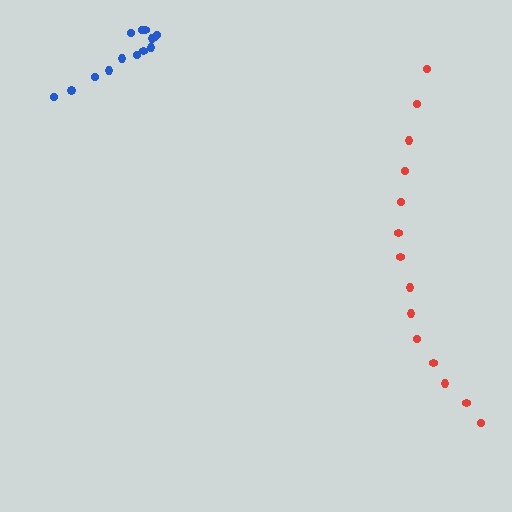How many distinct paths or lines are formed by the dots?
There are 2 distinct paths.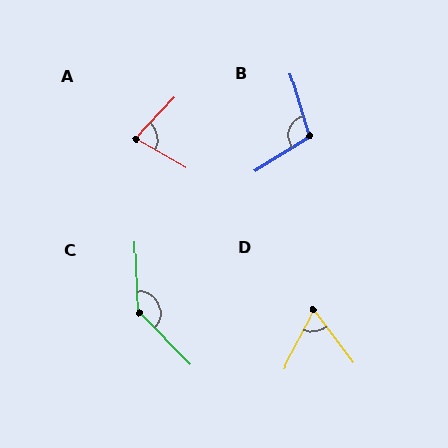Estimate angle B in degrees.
Approximately 105 degrees.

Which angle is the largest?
C, at approximately 137 degrees.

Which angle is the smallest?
D, at approximately 64 degrees.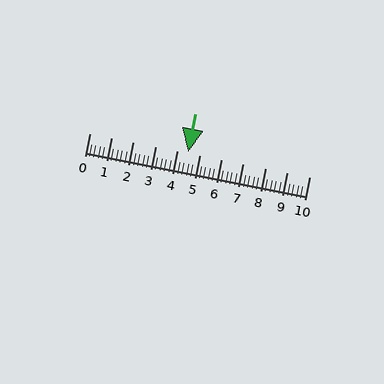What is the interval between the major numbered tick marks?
The major tick marks are spaced 1 units apart.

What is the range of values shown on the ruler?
The ruler shows values from 0 to 10.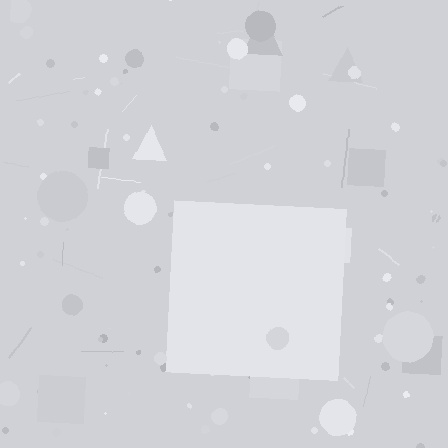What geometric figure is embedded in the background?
A square is embedded in the background.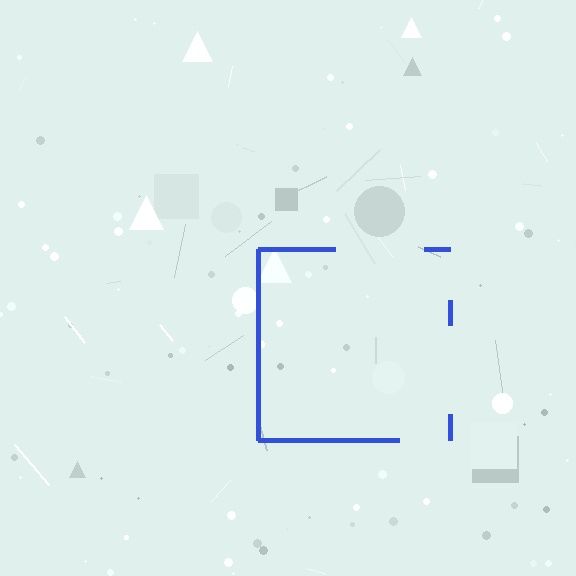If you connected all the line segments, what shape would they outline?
They would outline a square.